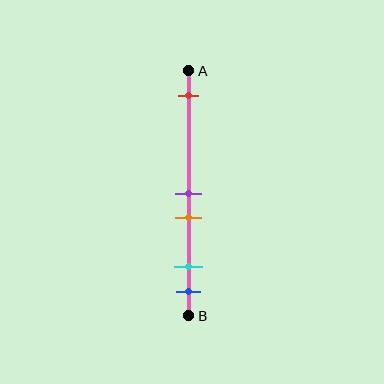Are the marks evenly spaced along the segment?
No, the marks are not evenly spaced.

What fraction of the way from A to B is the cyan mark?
The cyan mark is approximately 80% (0.8) of the way from A to B.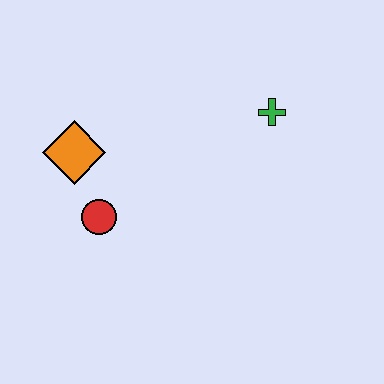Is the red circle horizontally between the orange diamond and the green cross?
Yes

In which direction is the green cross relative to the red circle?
The green cross is to the right of the red circle.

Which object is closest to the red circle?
The orange diamond is closest to the red circle.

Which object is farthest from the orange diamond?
The green cross is farthest from the orange diamond.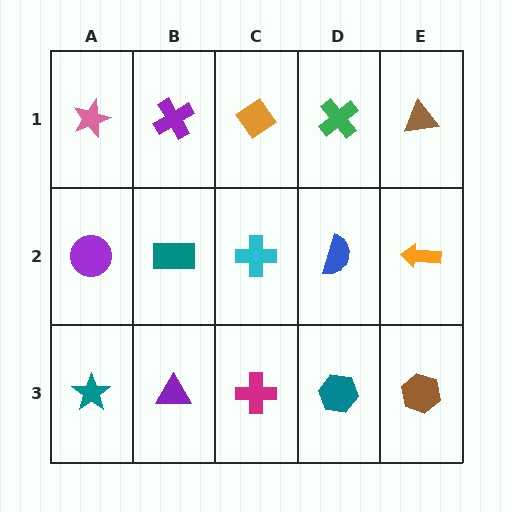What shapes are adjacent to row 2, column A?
A pink star (row 1, column A), a teal star (row 3, column A), a teal rectangle (row 2, column B).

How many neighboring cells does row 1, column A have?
2.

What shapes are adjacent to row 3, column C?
A cyan cross (row 2, column C), a purple triangle (row 3, column B), a teal hexagon (row 3, column D).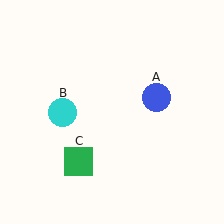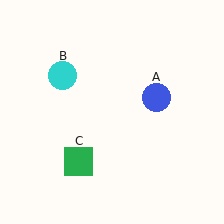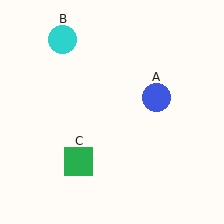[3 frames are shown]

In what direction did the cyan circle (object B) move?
The cyan circle (object B) moved up.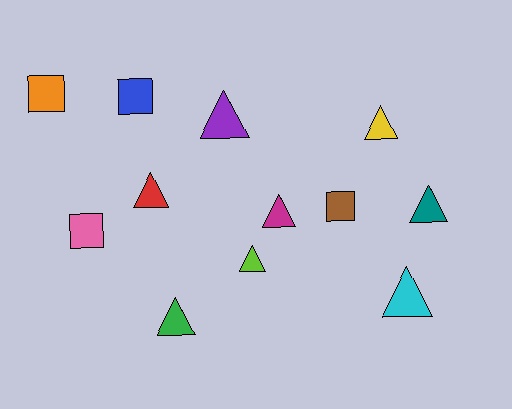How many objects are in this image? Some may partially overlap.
There are 12 objects.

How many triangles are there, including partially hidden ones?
There are 8 triangles.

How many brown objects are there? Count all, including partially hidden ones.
There is 1 brown object.